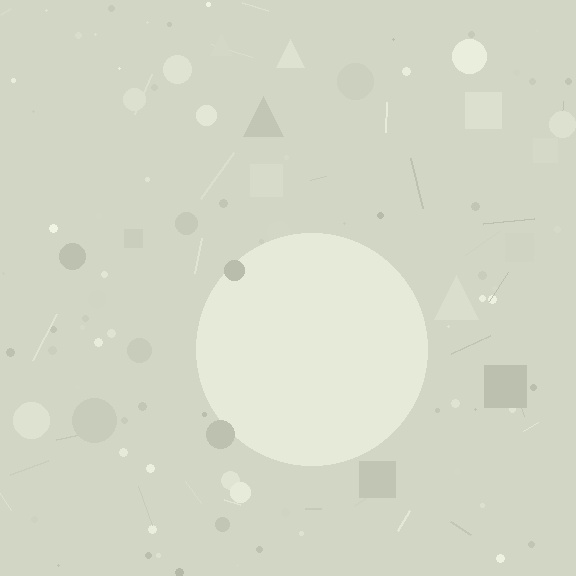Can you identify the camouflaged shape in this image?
The camouflaged shape is a circle.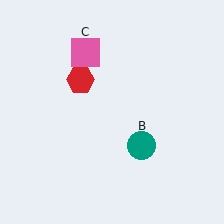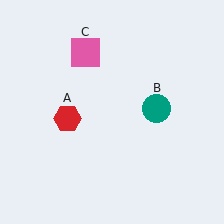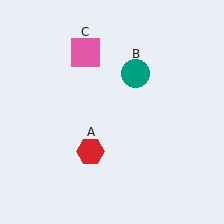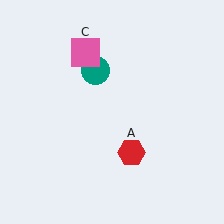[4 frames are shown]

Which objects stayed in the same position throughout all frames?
Pink square (object C) remained stationary.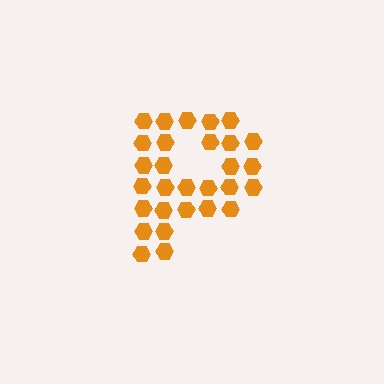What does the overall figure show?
The overall figure shows the letter P.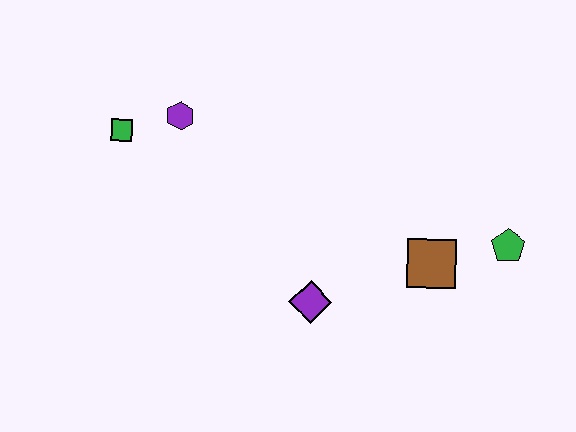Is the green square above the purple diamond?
Yes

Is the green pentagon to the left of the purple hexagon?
No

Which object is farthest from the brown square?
The green square is farthest from the brown square.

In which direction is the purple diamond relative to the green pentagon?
The purple diamond is to the left of the green pentagon.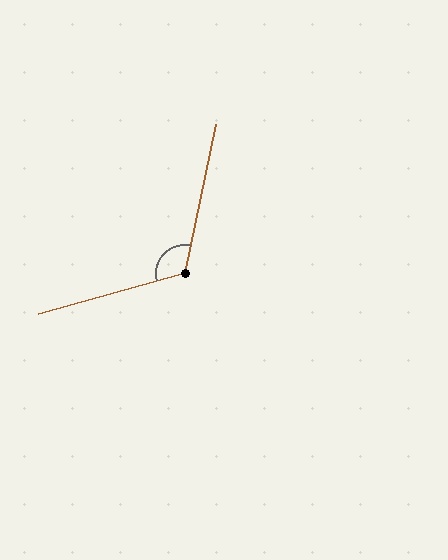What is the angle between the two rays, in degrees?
Approximately 118 degrees.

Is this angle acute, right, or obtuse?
It is obtuse.